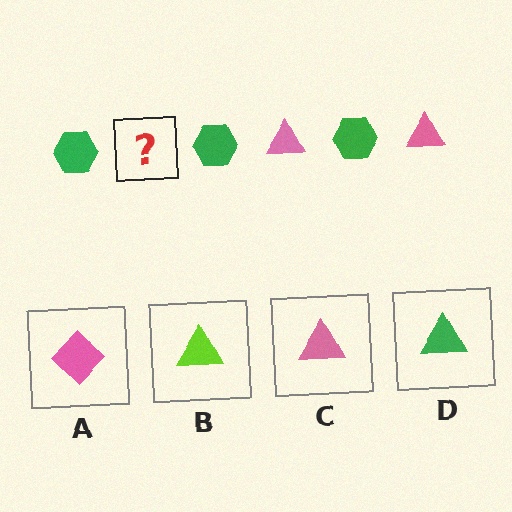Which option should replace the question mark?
Option C.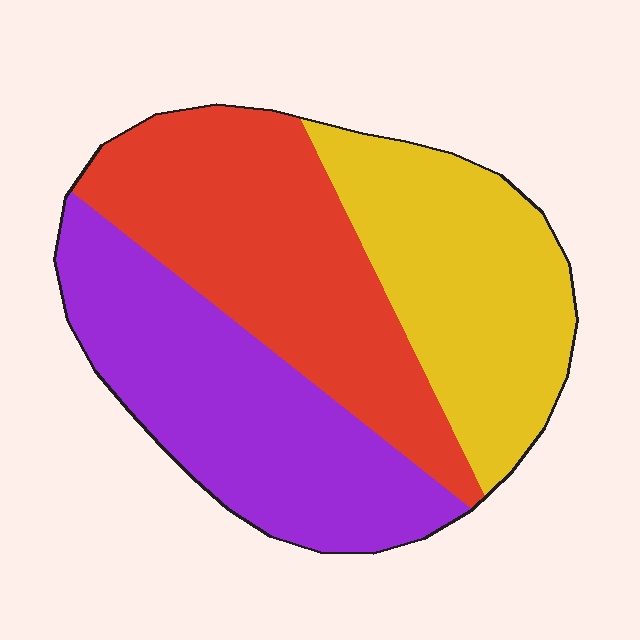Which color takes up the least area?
Yellow, at roughly 30%.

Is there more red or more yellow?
Red.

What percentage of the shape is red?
Red covers around 35% of the shape.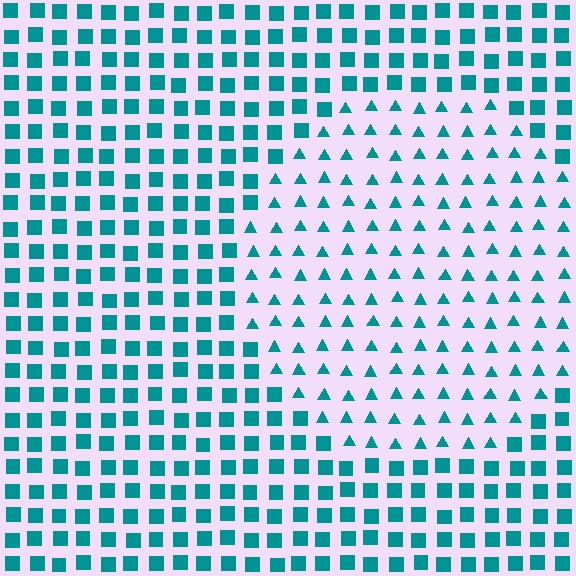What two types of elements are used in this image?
The image uses triangles inside the circle region and squares outside it.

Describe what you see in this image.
The image is filled with small teal elements arranged in a uniform grid. A circle-shaped region contains triangles, while the surrounding area contains squares. The boundary is defined purely by the change in element shape.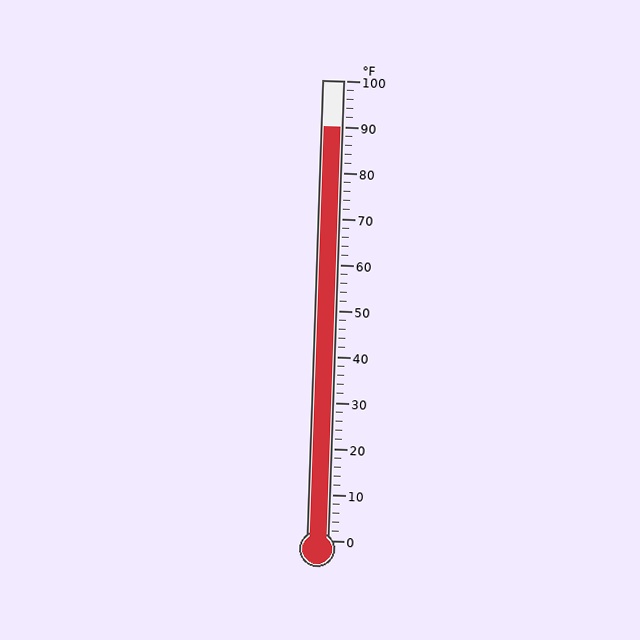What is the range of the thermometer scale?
The thermometer scale ranges from 0°F to 100°F.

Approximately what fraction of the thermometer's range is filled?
The thermometer is filled to approximately 90% of its range.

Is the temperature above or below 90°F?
The temperature is at 90°F.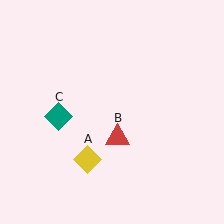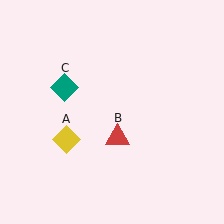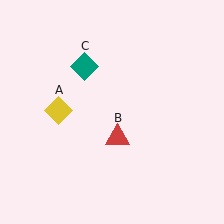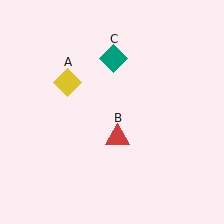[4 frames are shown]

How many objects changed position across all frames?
2 objects changed position: yellow diamond (object A), teal diamond (object C).